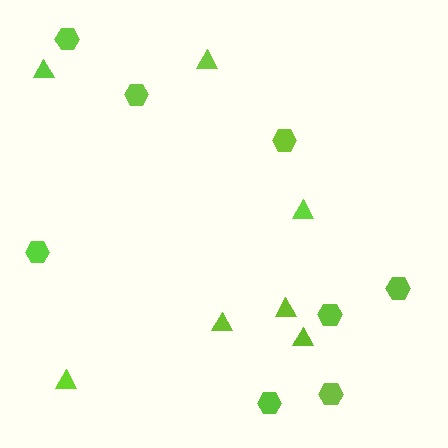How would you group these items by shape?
There are 2 groups: one group of triangles (7) and one group of hexagons (8).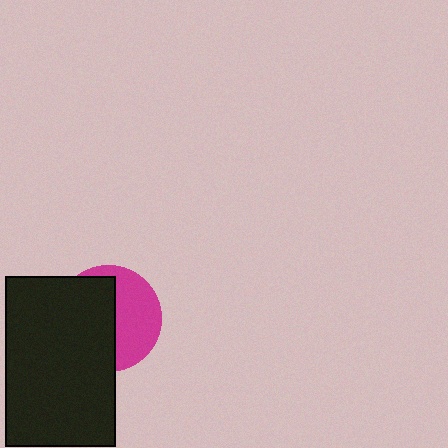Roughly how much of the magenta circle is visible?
About half of it is visible (roughly 45%).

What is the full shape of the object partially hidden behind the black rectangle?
The partially hidden object is a magenta circle.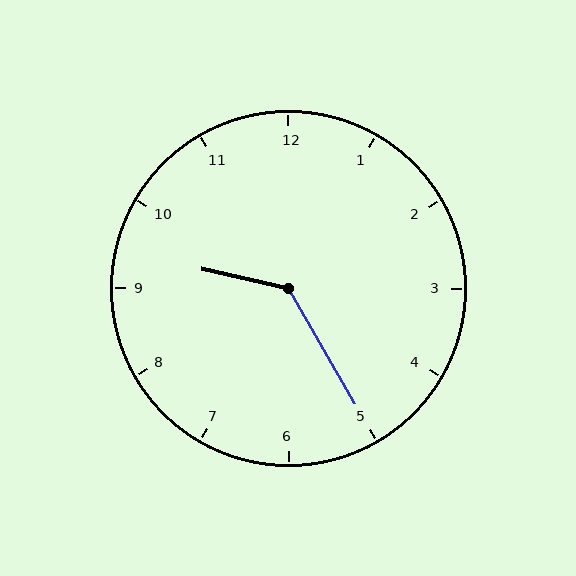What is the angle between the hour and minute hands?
Approximately 132 degrees.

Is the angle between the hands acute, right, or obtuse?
It is obtuse.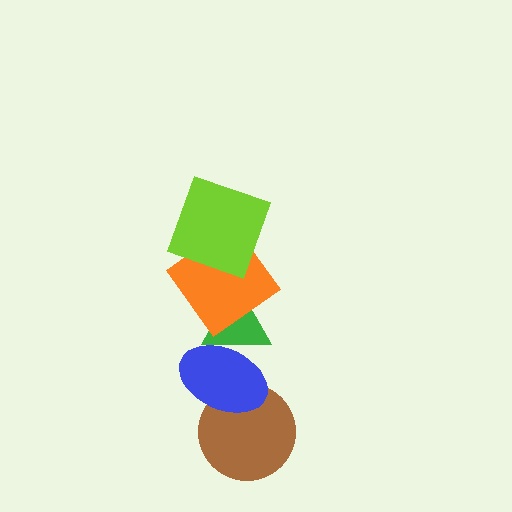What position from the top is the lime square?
The lime square is 1st from the top.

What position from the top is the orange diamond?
The orange diamond is 2nd from the top.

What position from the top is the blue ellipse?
The blue ellipse is 4th from the top.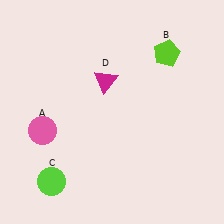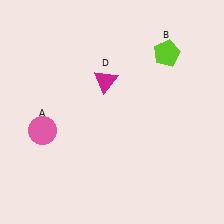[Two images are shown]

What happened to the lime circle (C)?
The lime circle (C) was removed in Image 2. It was in the bottom-left area of Image 1.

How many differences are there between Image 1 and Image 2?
There is 1 difference between the two images.